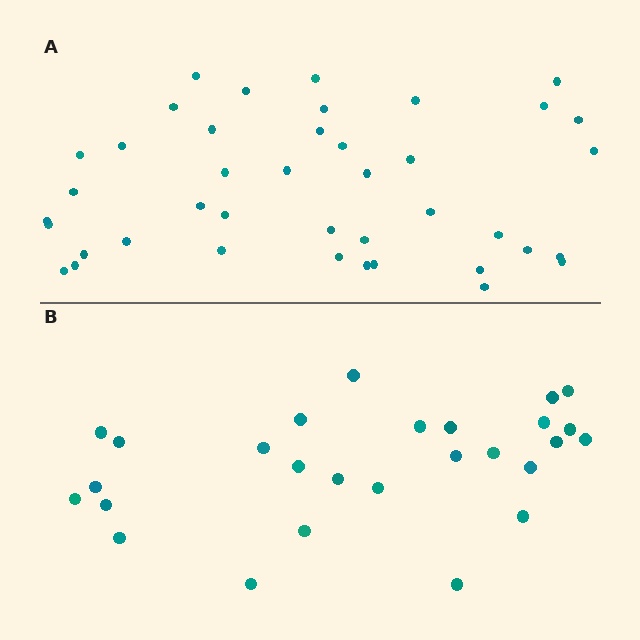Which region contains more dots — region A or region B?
Region A (the top region) has more dots.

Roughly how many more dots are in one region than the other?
Region A has approximately 15 more dots than region B.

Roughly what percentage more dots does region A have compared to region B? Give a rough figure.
About 50% more.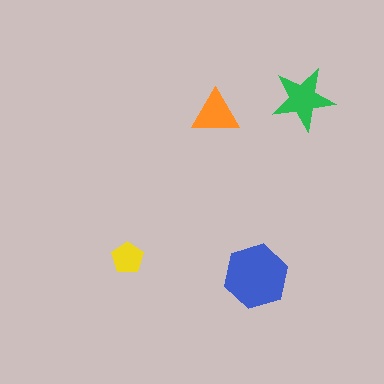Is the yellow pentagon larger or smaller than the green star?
Smaller.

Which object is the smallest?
The yellow pentagon.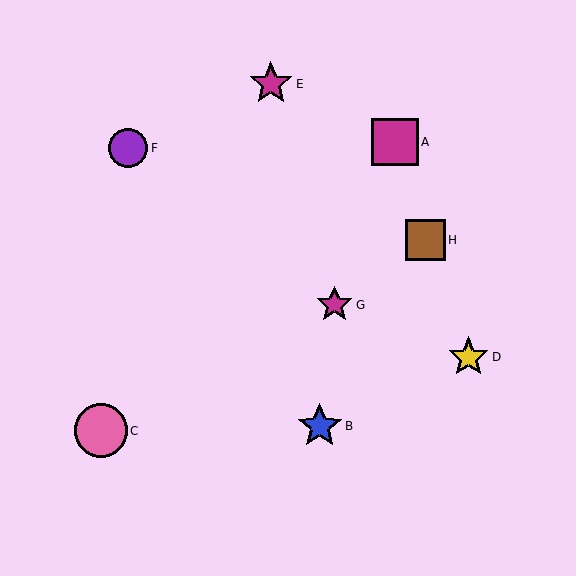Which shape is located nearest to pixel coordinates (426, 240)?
The brown square (labeled H) at (425, 240) is nearest to that location.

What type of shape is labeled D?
Shape D is a yellow star.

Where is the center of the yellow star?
The center of the yellow star is at (469, 357).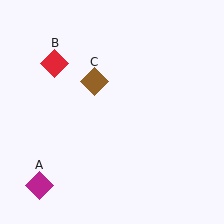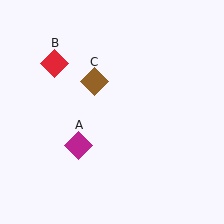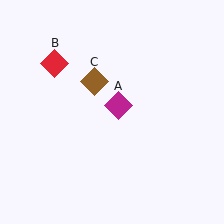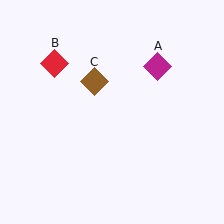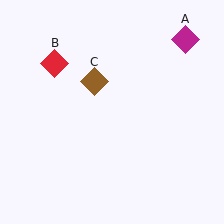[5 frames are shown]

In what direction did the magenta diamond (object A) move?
The magenta diamond (object A) moved up and to the right.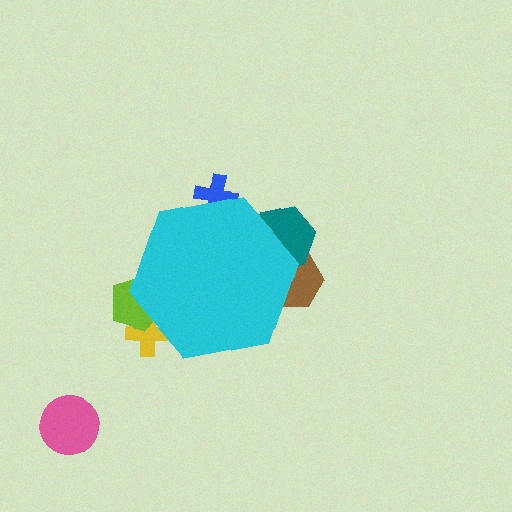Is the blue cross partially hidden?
Yes, the blue cross is partially hidden behind the cyan hexagon.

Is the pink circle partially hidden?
No, the pink circle is fully visible.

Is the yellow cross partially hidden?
Yes, the yellow cross is partially hidden behind the cyan hexagon.